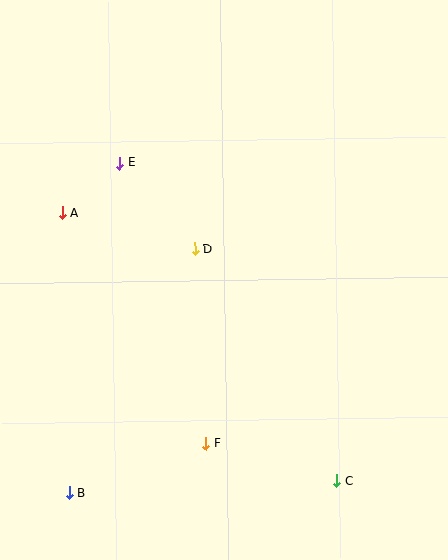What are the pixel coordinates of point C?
Point C is at (337, 481).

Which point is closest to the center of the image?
Point D at (195, 249) is closest to the center.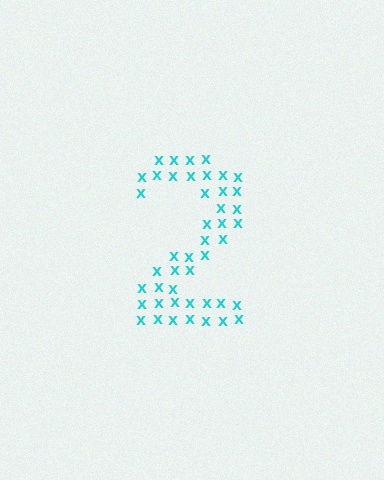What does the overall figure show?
The overall figure shows the digit 2.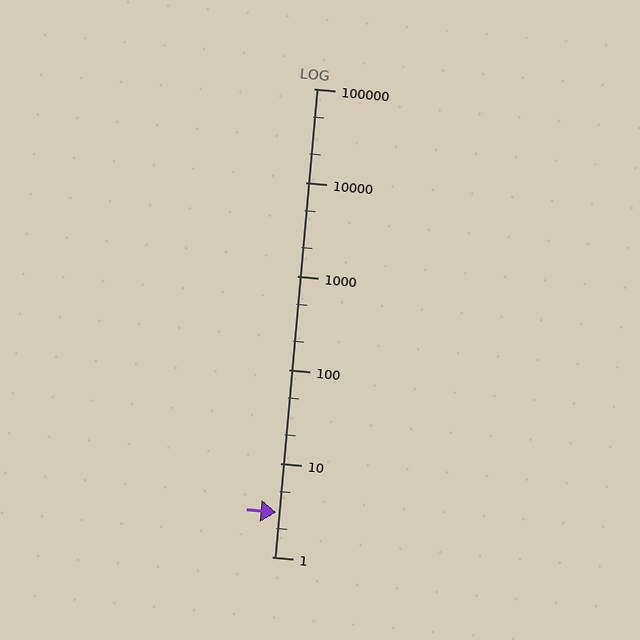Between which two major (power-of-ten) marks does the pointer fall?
The pointer is between 1 and 10.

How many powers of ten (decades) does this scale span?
The scale spans 5 decades, from 1 to 100000.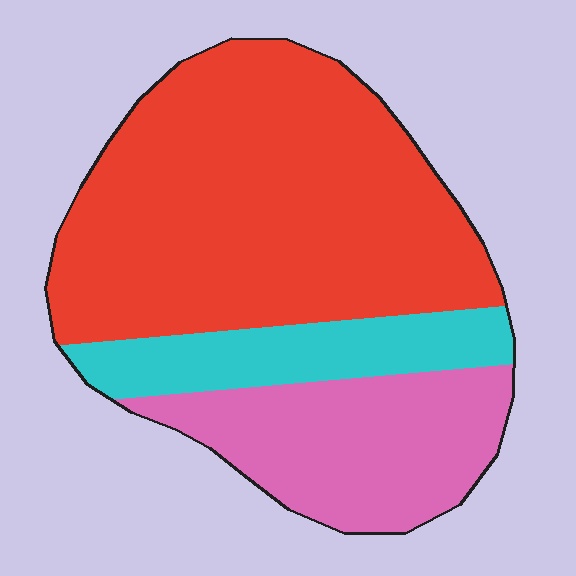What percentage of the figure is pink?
Pink takes up between a sixth and a third of the figure.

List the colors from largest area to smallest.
From largest to smallest: red, pink, cyan.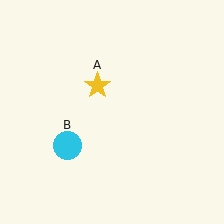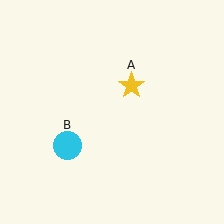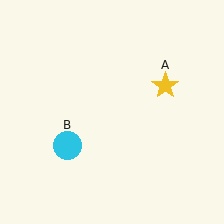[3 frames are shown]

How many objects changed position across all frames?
1 object changed position: yellow star (object A).